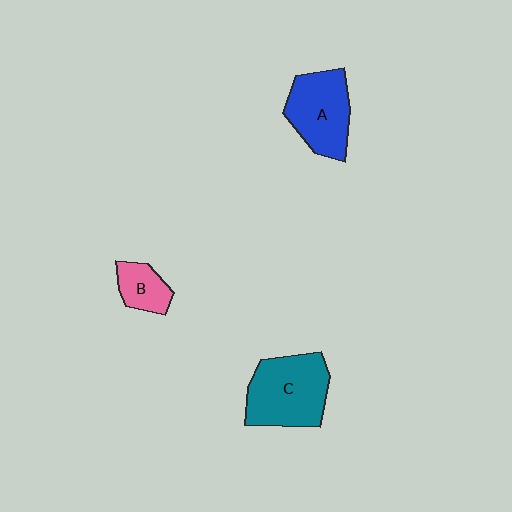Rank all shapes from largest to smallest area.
From largest to smallest: C (teal), A (blue), B (pink).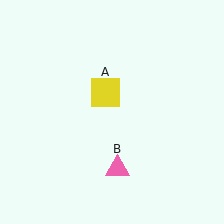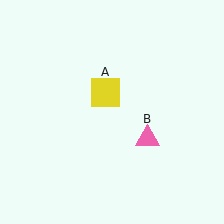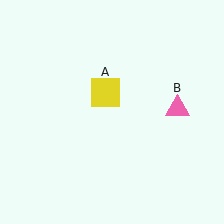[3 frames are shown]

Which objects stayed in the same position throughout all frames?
Yellow square (object A) remained stationary.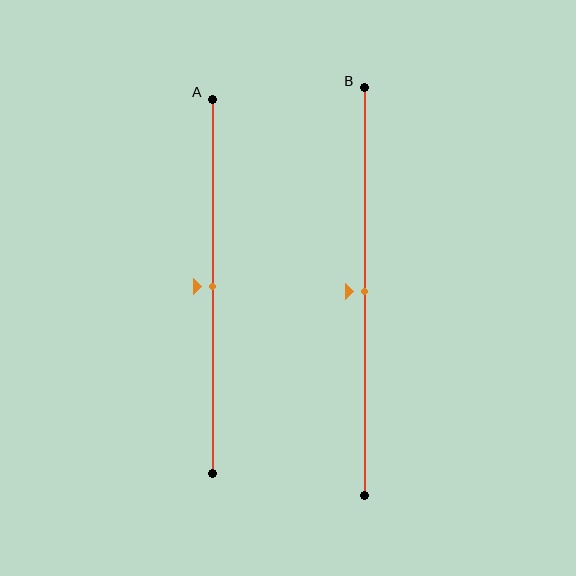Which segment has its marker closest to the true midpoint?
Segment A has its marker closest to the true midpoint.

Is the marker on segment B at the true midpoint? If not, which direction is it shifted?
Yes, the marker on segment B is at the true midpoint.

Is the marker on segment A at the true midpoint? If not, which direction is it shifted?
Yes, the marker on segment A is at the true midpoint.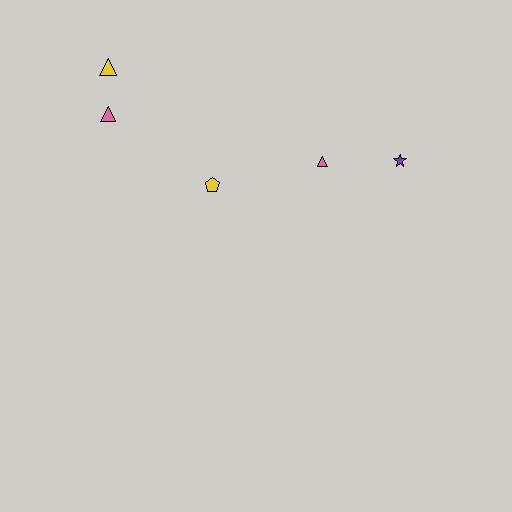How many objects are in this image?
There are 5 objects.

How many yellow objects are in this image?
There are 2 yellow objects.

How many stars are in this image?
There is 1 star.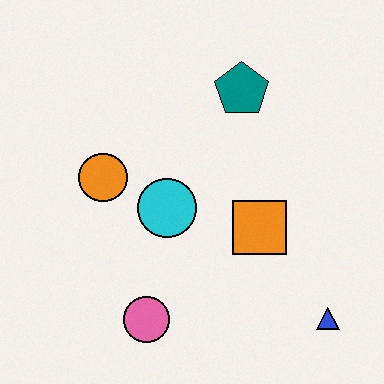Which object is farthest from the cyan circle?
The blue triangle is farthest from the cyan circle.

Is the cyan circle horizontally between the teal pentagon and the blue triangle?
No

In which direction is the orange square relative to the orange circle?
The orange square is to the right of the orange circle.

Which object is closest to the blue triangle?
The orange square is closest to the blue triangle.